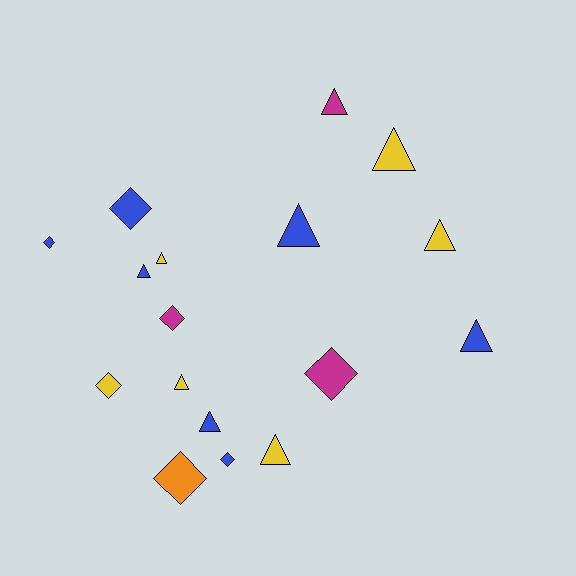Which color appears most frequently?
Blue, with 7 objects.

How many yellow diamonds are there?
There is 1 yellow diamond.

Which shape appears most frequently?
Triangle, with 10 objects.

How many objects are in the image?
There are 17 objects.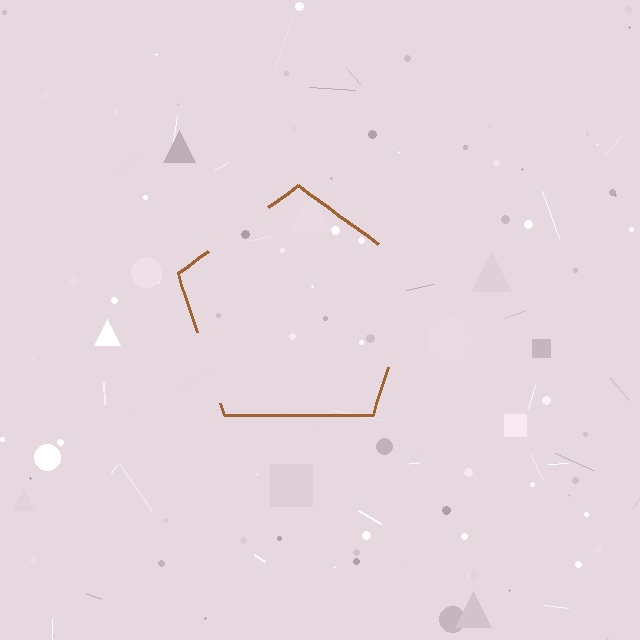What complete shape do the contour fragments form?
The contour fragments form a pentagon.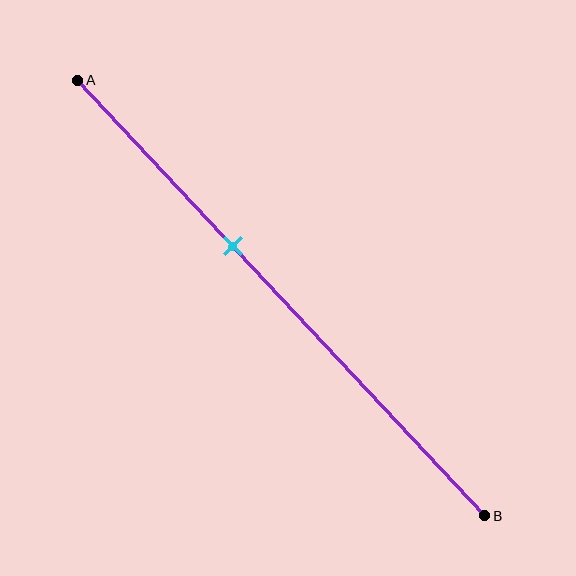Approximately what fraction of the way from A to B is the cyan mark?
The cyan mark is approximately 40% of the way from A to B.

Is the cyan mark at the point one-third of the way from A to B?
No, the mark is at about 40% from A, not at the 33% one-third point.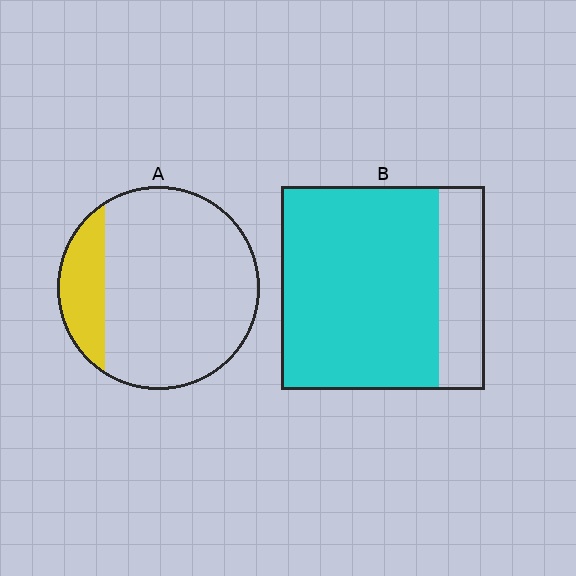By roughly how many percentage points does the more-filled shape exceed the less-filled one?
By roughly 60 percentage points (B over A).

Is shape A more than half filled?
No.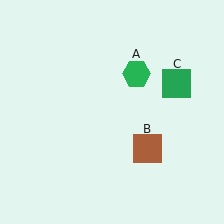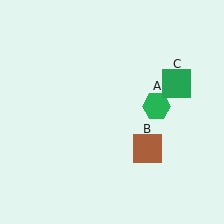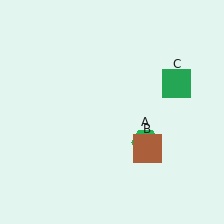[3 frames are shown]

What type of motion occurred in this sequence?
The green hexagon (object A) rotated clockwise around the center of the scene.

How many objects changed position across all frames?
1 object changed position: green hexagon (object A).